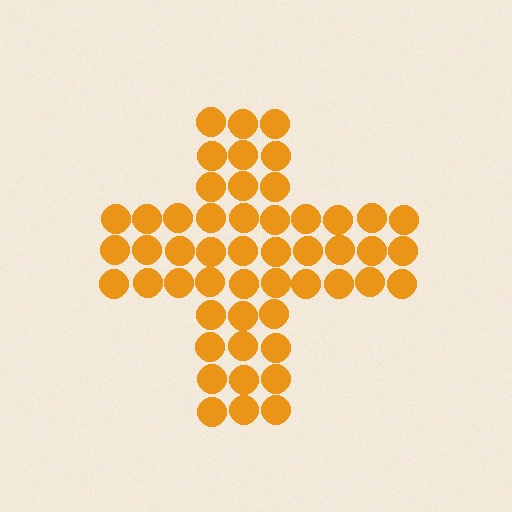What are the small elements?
The small elements are circles.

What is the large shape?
The large shape is a cross.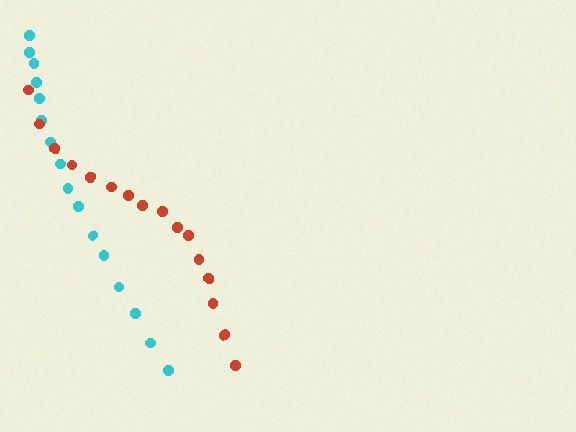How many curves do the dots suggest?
There are 2 distinct paths.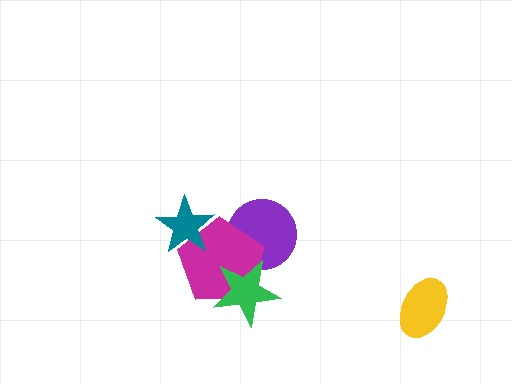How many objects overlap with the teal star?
1 object overlaps with the teal star.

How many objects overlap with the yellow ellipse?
0 objects overlap with the yellow ellipse.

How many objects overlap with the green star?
2 objects overlap with the green star.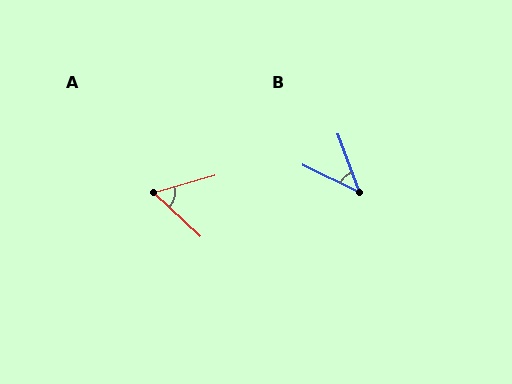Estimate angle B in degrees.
Approximately 44 degrees.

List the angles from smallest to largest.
B (44°), A (59°).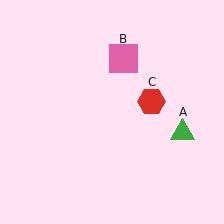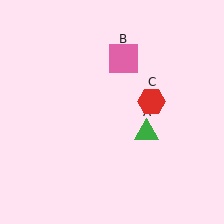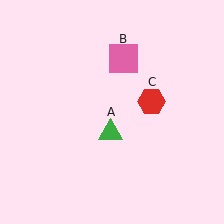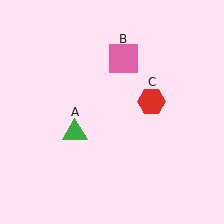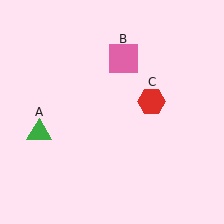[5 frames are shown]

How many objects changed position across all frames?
1 object changed position: green triangle (object A).